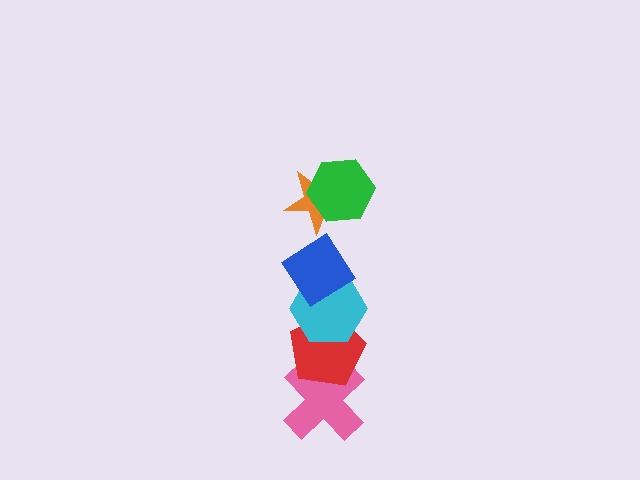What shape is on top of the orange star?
The green hexagon is on top of the orange star.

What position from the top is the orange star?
The orange star is 2nd from the top.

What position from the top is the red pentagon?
The red pentagon is 5th from the top.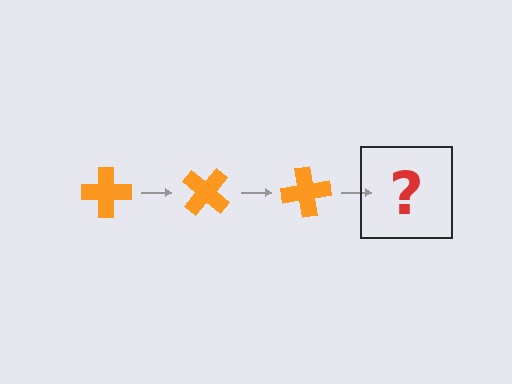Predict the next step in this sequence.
The next step is an orange cross rotated 120 degrees.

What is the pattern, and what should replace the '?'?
The pattern is that the cross rotates 40 degrees each step. The '?' should be an orange cross rotated 120 degrees.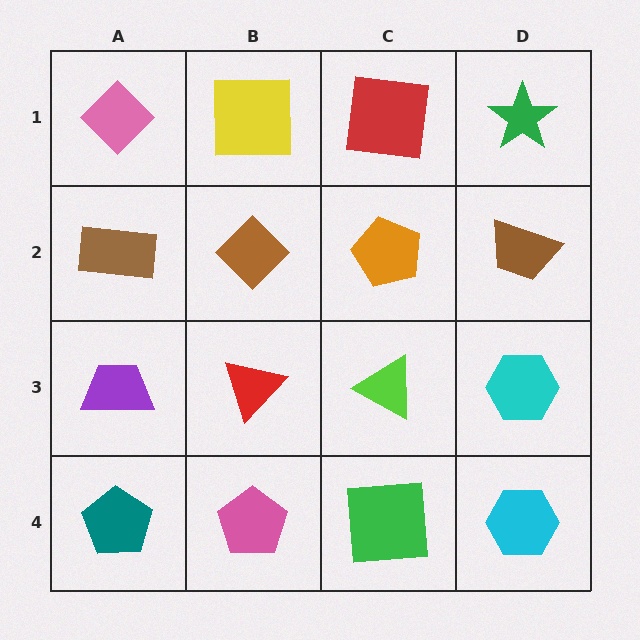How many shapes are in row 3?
4 shapes.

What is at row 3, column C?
A lime triangle.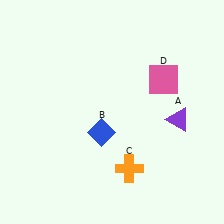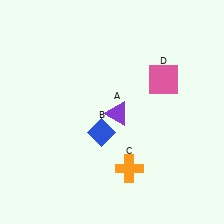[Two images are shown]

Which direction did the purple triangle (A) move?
The purple triangle (A) moved left.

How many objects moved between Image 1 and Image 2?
1 object moved between the two images.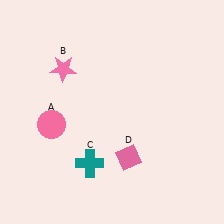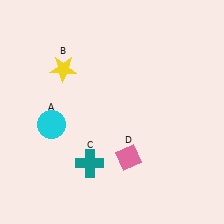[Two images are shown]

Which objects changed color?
A changed from pink to cyan. B changed from pink to yellow.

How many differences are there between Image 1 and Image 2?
There are 2 differences between the two images.